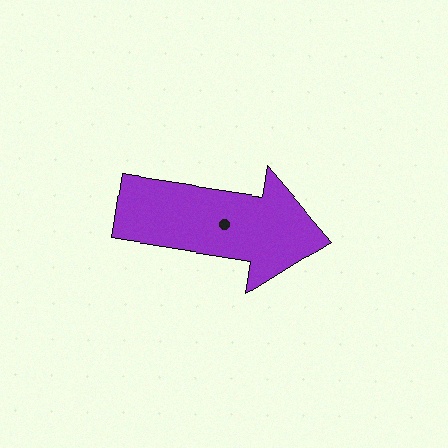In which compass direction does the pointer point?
East.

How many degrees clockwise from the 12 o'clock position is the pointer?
Approximately 99 degrees.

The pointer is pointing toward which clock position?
Roughly 3 o'clock.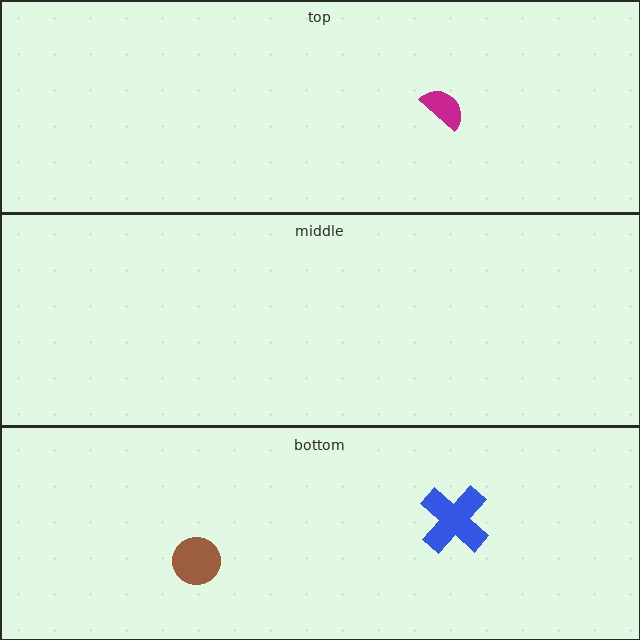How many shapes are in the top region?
1.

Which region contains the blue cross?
The bottom region.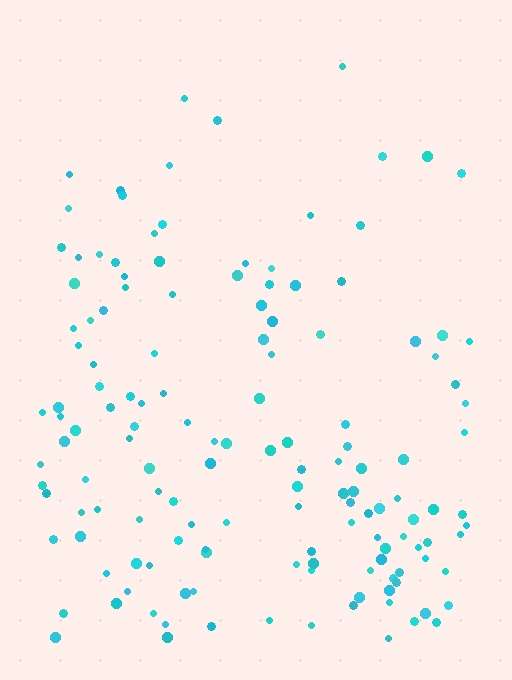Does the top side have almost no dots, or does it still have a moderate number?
Still a moderate number, just noticeably fewer than the bottom.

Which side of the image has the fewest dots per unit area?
The top.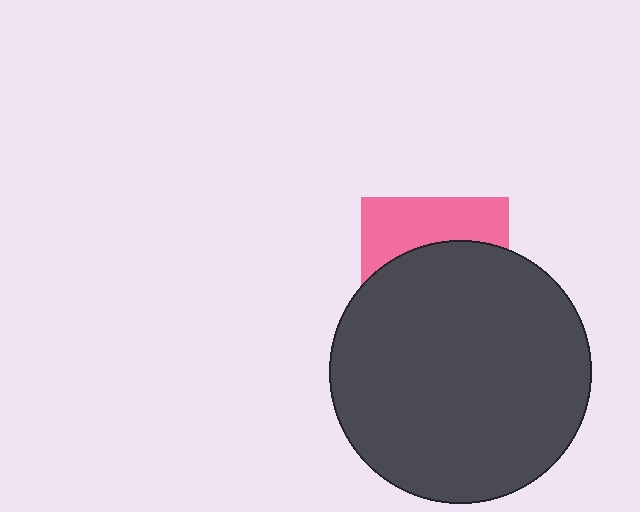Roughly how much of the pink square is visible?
A small part of it is visible (roughly 36%).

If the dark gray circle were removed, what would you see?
You would see the complete pink square.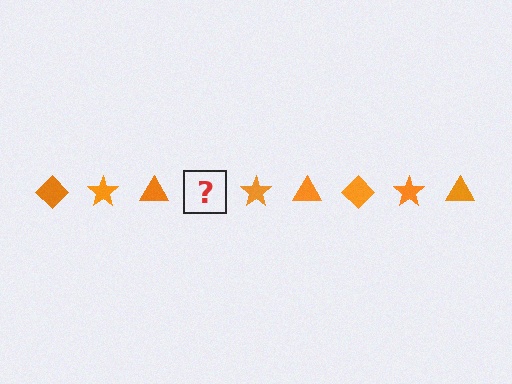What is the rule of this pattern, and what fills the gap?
The rule is that the pattern cycles through diamond, star, triangle shapes in orange. The gap should be filled with an orange diamond.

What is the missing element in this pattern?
The missing element is an orange diamond.